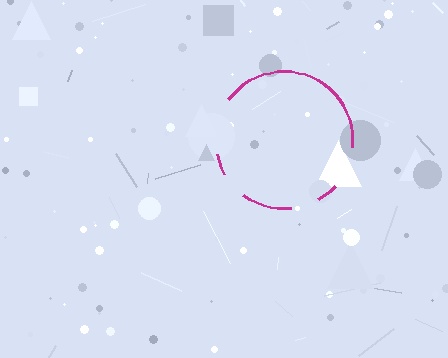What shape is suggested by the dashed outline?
The dashed outline suggests a circle.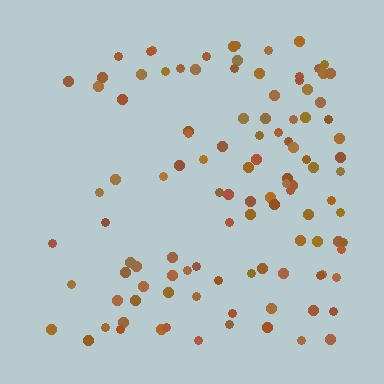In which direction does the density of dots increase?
From left to right, with the right side densest.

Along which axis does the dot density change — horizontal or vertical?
Horizontal.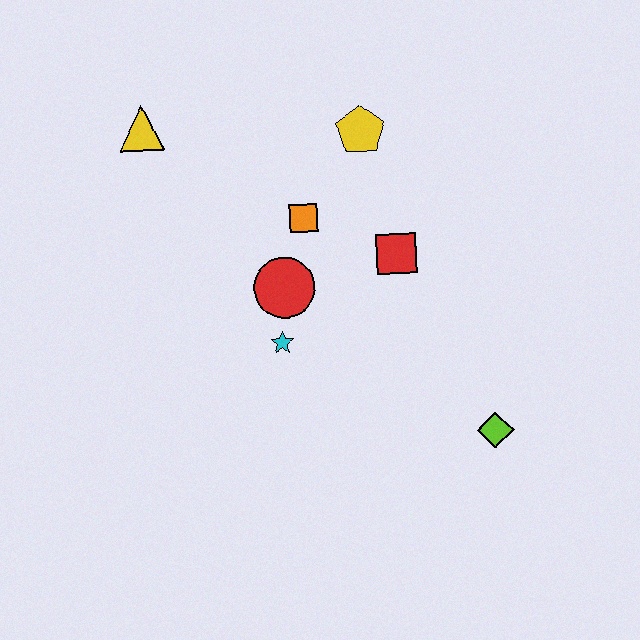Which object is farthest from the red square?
The yellow triangle is farthest from the red square.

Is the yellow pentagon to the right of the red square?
No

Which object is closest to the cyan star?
The red circle is closest to the cyan star.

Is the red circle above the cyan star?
Yes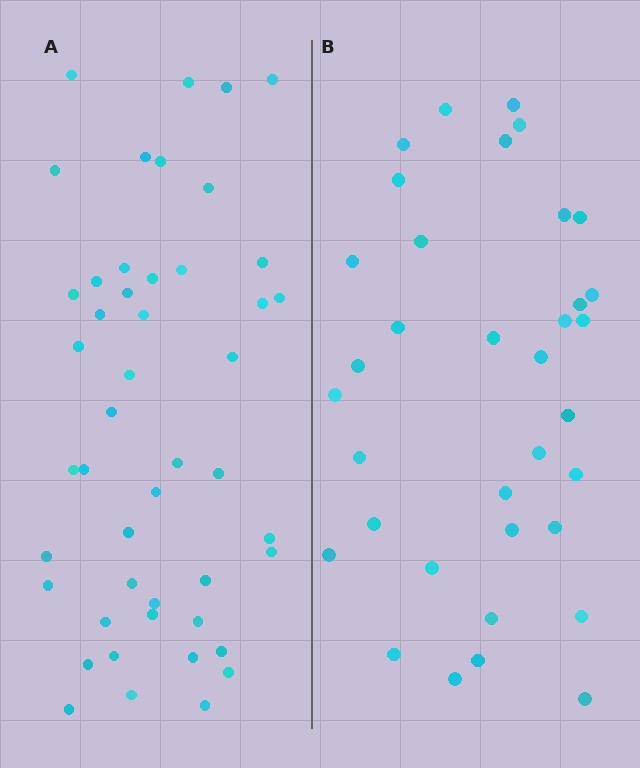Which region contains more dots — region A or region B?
Region A (the left region) has more dots.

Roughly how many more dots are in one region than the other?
Region A has roughly 12 or so more dots than region B.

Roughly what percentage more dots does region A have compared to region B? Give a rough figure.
About 35% more.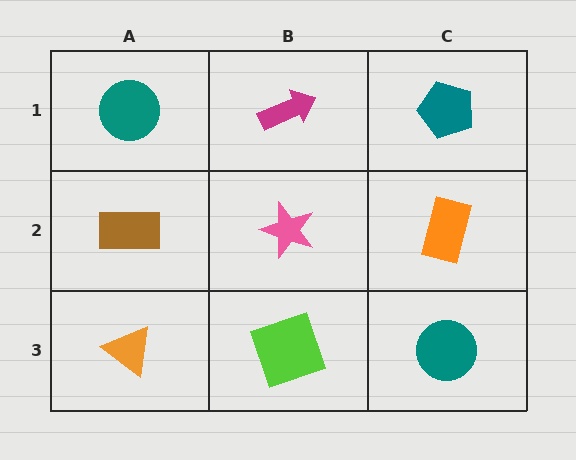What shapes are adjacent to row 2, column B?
A magenta arrow (row 1, column B), a lime square (row 3, column B), a brown rectangle (row 2, column A), an orange rectangle (row 2, column C).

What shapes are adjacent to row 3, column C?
An orange rectangle (row 2, column C), a lime square (row 3, column B).